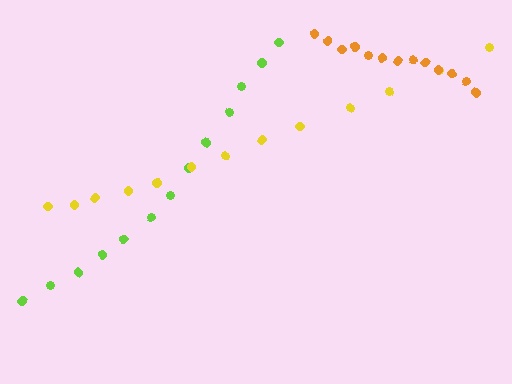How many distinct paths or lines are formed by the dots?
There are 3 distinct paths.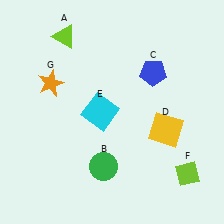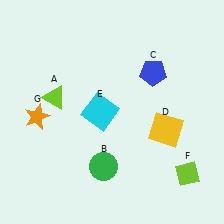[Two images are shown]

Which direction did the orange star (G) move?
The orange star (G) moved down.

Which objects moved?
The objects that moved are: the lime triangle (A), the orange star (G).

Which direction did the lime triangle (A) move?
The lime triangle (A) moved down.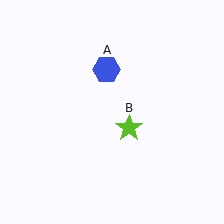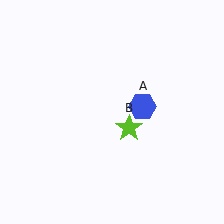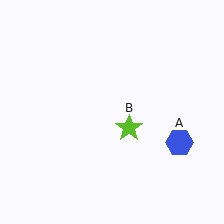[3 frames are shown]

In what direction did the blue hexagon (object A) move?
The blue hexagon (object A) moved down and to the right.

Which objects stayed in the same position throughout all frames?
Lime star (object B) remained stationary.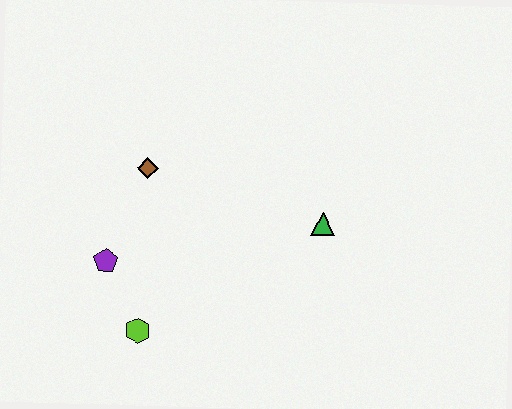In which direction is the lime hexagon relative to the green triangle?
The lime hexagon is to the left of the green triangle.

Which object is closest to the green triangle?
The brown diamond is closest to the green triangle.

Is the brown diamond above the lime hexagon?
Yes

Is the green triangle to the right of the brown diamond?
Yes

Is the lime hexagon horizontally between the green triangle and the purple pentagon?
Yes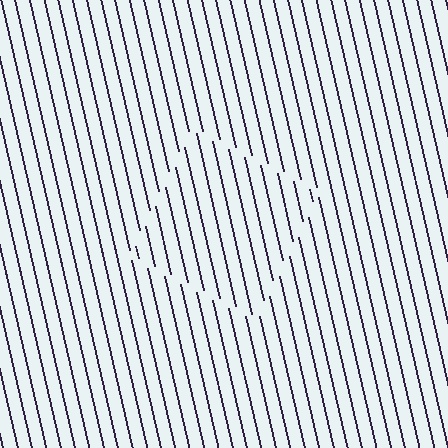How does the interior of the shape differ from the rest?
The interior of the shape contains the same grating, shifted by half a period — the contour is defined by the phase discontinuity where line-ends from the inner and outer gratings abut.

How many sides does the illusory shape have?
4 sides — the line-ends trace a square.